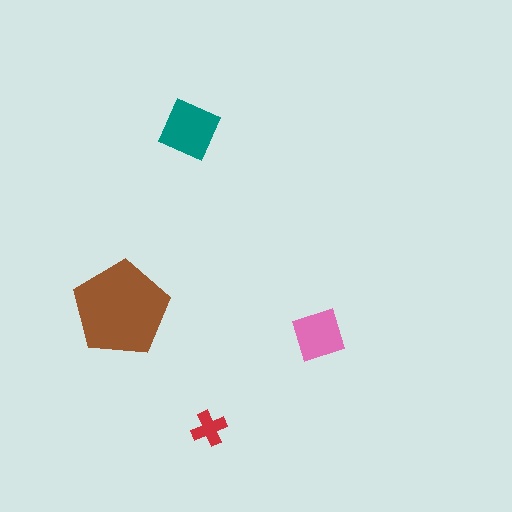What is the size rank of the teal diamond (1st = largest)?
2nd.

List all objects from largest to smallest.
The brown pentagon, the teal diamond, the pink square, the red cross.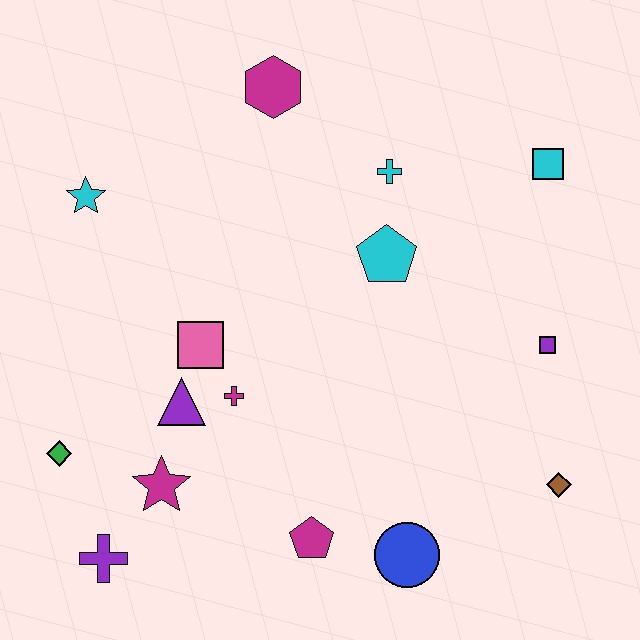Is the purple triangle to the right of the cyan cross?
No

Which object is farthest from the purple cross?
The cyan square is farthest from the purple cross.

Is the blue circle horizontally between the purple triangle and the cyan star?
No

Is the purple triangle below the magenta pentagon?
No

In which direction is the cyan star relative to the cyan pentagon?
The cyan star is to the left of the cyan pentagon.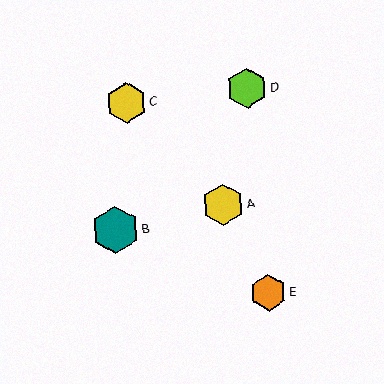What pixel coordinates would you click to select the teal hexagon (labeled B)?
Click at (115, 230) to select the teal hexagon B.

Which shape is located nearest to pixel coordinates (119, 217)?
The teal hexagon (labeled B) at (115, 230) is nearest to that location.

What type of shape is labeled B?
Shape B is a teal hexagon.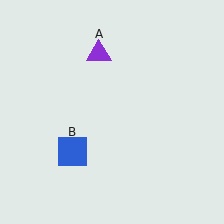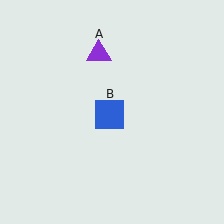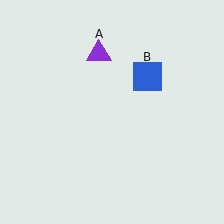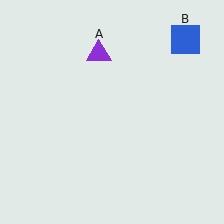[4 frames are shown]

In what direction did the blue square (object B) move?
The blue square (object B) moved up and to the right.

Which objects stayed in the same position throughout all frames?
Purple triangle (object A) remained stationary.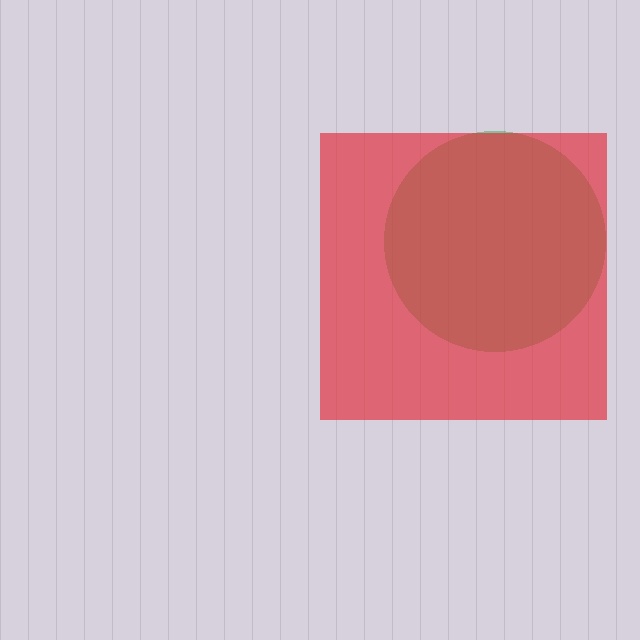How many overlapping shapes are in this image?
There are 2 overlapping shapes in the image.